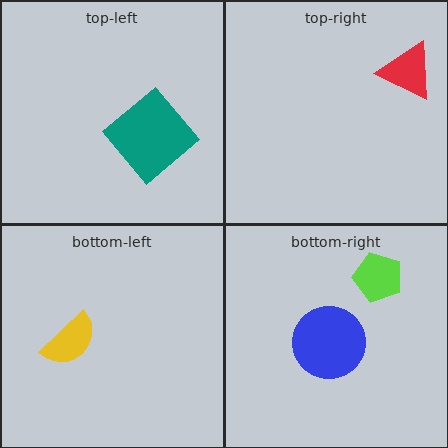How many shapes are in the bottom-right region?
2.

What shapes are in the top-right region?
The red triangle.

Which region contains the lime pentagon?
The bottom-right region.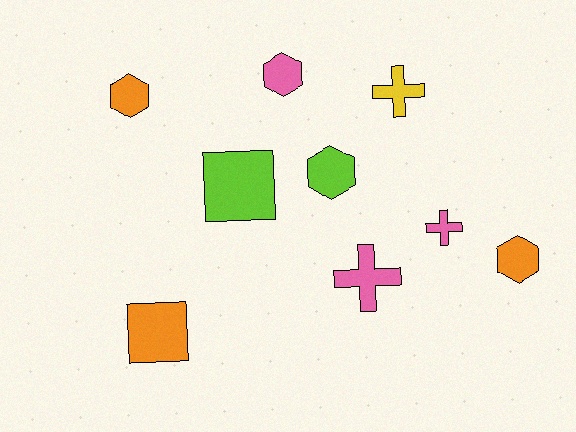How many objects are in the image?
There are 9 objects.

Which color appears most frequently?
Pink, with 3 objects.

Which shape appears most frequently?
Hexagon, with 4 objects.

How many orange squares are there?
There is 1 orange square.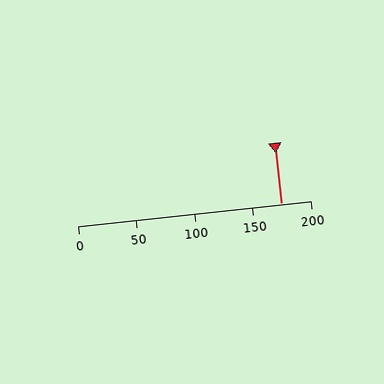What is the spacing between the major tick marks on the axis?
The major ticks are spaced 50 apart.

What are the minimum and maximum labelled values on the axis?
The axis runs from 0 to 200.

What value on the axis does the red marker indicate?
The marker indicates approximately 175.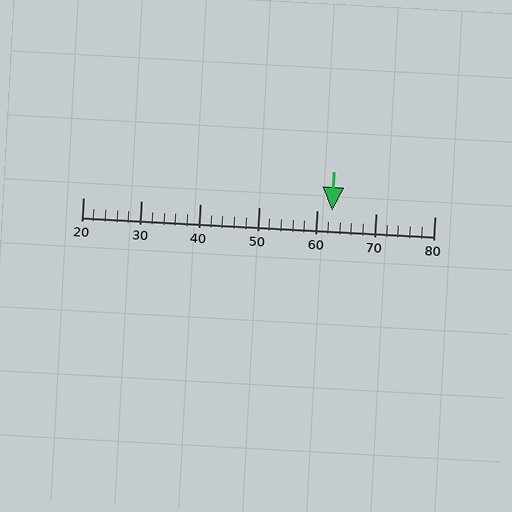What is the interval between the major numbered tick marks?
The major tick marks are spaced 10 units apart.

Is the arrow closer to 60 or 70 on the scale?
The arrow is closer to 60.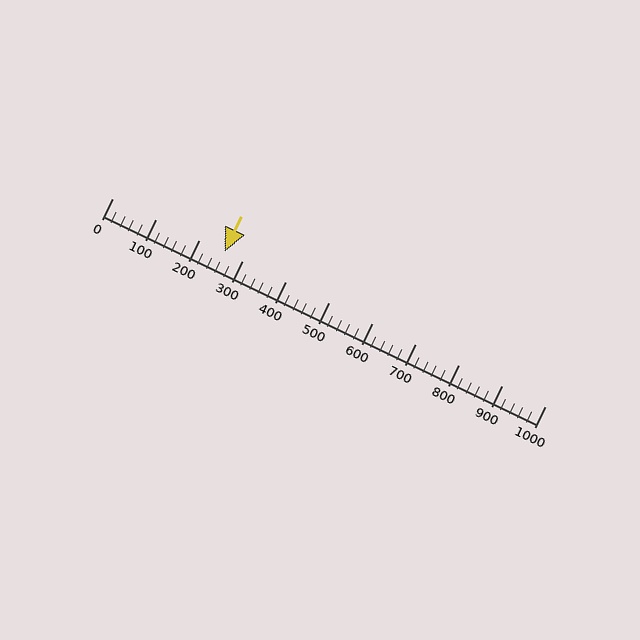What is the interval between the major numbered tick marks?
The major tick marks are spaced 100 units apart.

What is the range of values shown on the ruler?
The ruler shows values from 0 to 1000.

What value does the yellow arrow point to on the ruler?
The yellow arrow points to approximately 260.